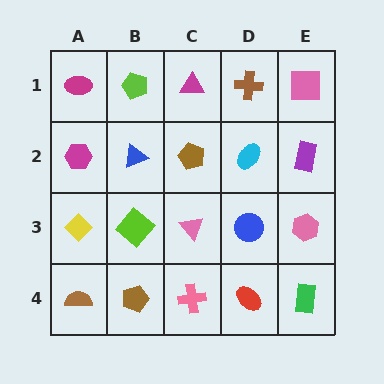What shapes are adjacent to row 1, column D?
A cyan ellipse (row 2, column D), a magenta triangle (row 1, column C), a pink square (row 1, column E).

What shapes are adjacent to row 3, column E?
A purple rectangle (row 2, column E), a green rectangle (row 4, column E), a blue circle (row 3, column D).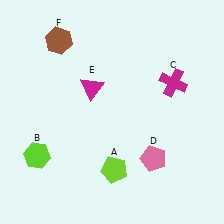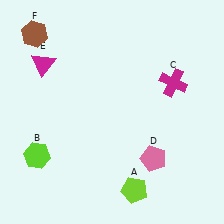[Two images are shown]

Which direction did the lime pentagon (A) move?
The lime pentagon (A) moved down.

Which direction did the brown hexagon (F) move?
The brown hexagon (F) moved left.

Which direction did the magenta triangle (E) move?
The magenta triangle (E) moved left.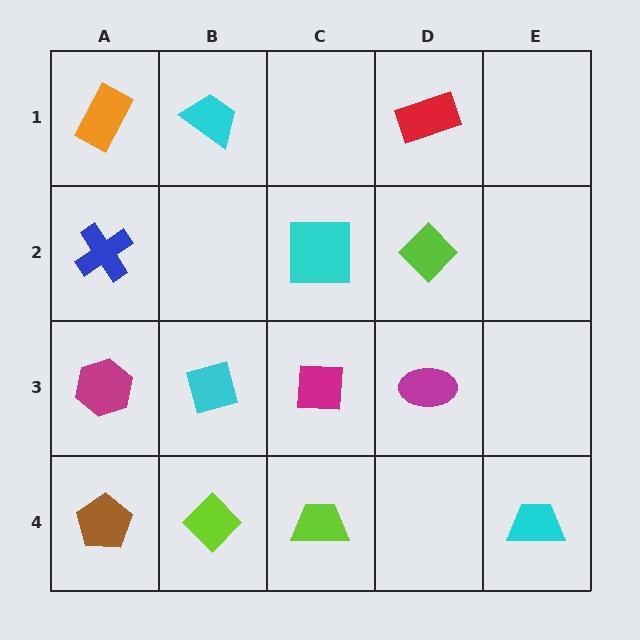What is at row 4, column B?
A lime diamond.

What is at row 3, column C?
A magenta square.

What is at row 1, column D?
A red rectangle.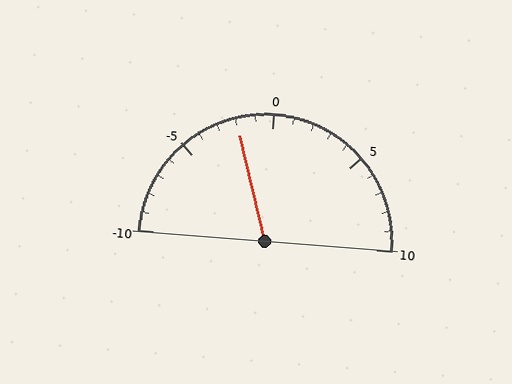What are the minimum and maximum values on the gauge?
The gauge ranges from -10 to 10.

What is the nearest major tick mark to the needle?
The nearest major tick mark is 0.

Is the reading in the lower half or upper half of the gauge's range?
The reading is in the lower half of the range (-10 to 10).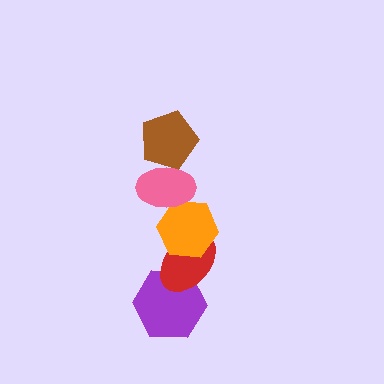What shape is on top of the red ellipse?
The orange hexagon is on top of the red ellipse.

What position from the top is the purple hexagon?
The purple hexagon is 5th from the top.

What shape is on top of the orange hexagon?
The pink ellipse is on top of the orange hexagon.